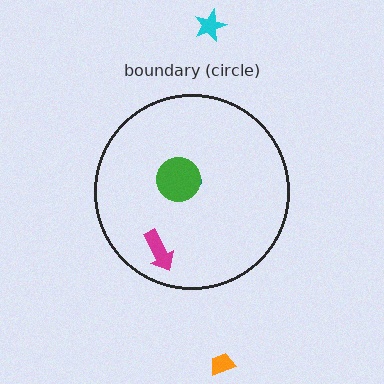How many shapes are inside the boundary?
3 inside, 2 outside.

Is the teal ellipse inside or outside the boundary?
Inside.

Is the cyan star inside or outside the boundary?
Outside.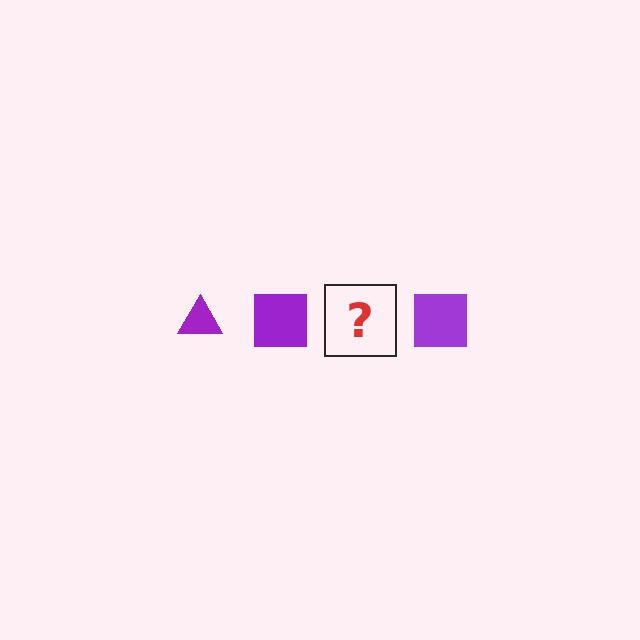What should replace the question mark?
The question mark should be replaced with a purple triangle.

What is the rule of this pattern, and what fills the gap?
The rule is that the pattern cycles through triangle, square shapes in purple. The gap should be filled with a purple triangle.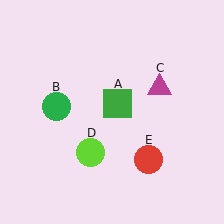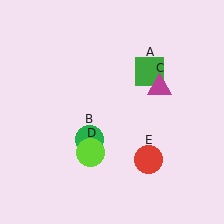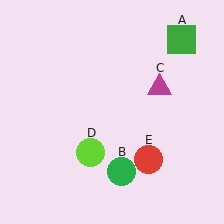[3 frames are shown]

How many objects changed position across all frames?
2 objects changed position: green square (object A), green circle (object B).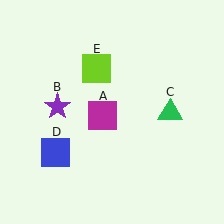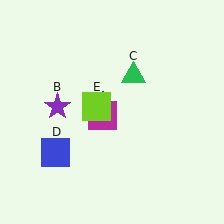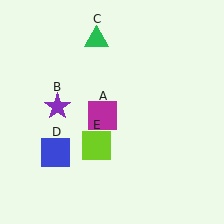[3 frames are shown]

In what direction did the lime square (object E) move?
The lime square (object E) moved down.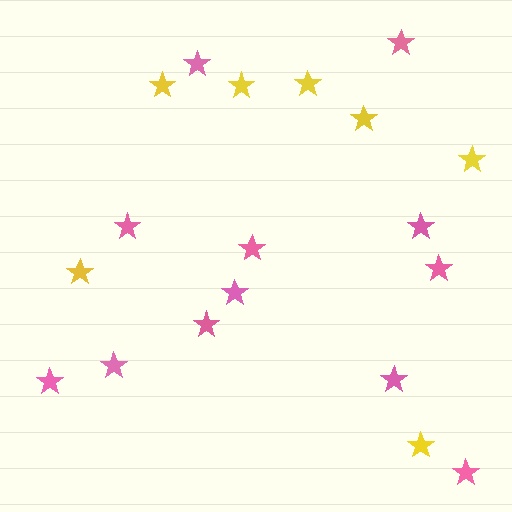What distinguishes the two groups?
There are 2 groups: one group of pink stars (12) and one group of yellow stars (7).